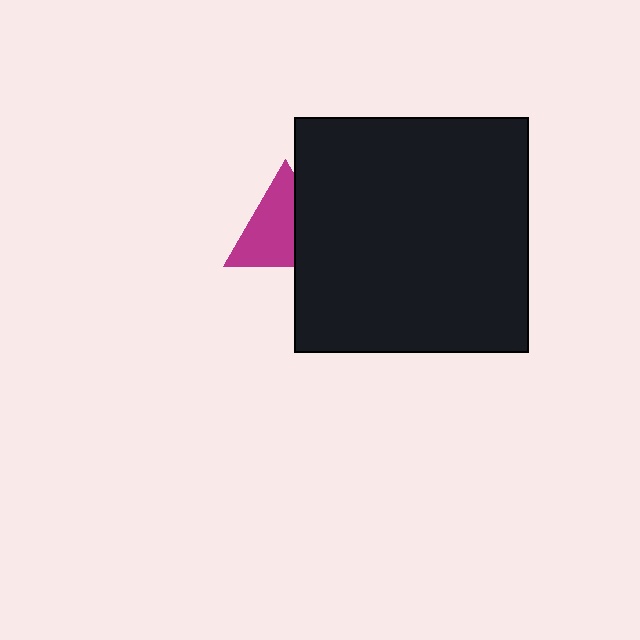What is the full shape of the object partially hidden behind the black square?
The partially hidden object is a magenta triangle.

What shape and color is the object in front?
The object in front is a black square.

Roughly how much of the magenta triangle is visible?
About half of it is visible (roughly 62%).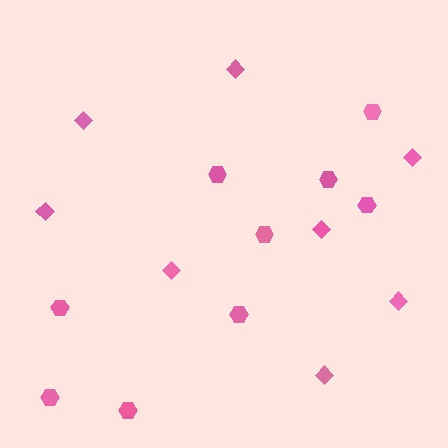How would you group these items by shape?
There are 2 groups: one group of hexagons (9) and one group of diamonds (8).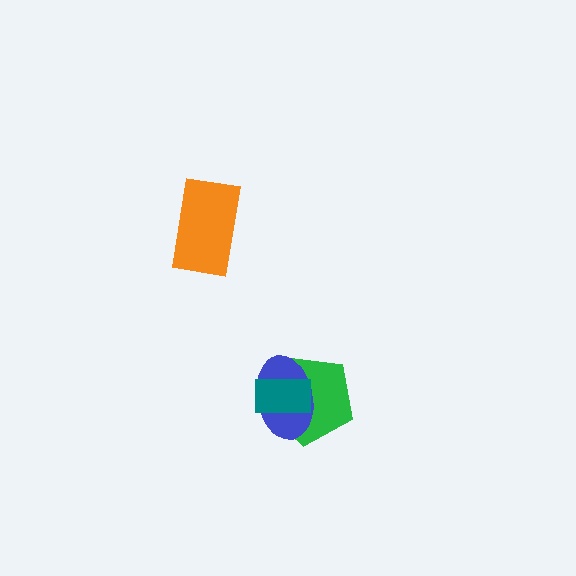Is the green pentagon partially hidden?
Yes, it is partially covered by another shape.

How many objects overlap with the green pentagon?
2 objects overlap with the green pentagon.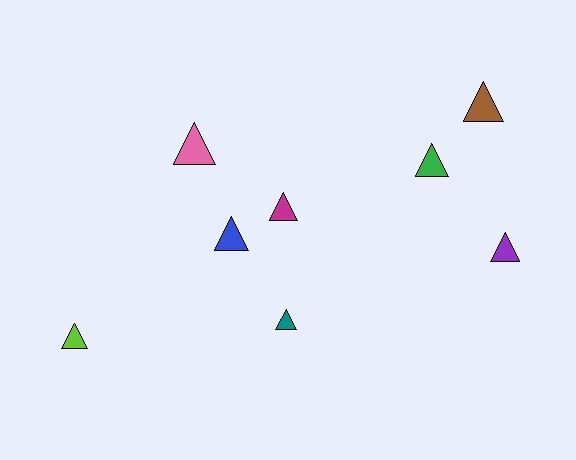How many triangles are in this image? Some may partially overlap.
There are 8 triangles.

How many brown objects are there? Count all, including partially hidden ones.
There is 1 brown object.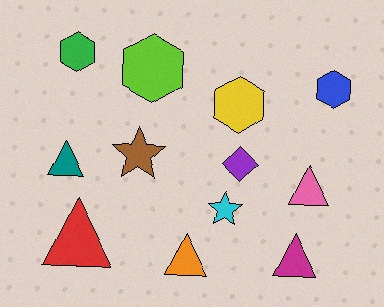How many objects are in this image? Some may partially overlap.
There are 12 objects.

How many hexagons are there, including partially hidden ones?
There are 4 hexagons.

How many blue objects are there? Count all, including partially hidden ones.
There is 1 blue object.